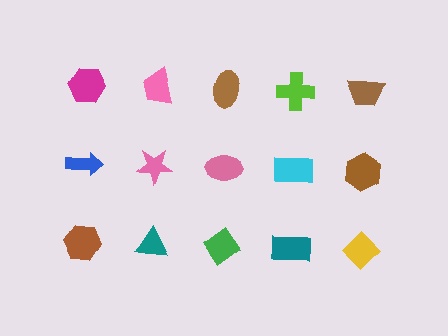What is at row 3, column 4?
A teal rectangle.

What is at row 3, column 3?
A green diamond.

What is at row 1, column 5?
A brown trapezoid.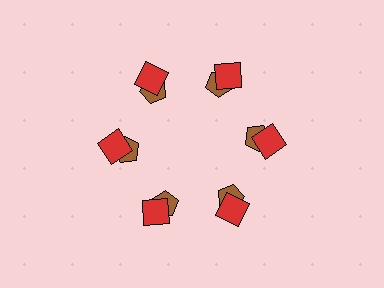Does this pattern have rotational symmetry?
Yes, this pattern has 6-fold rotational symmetry. It looks the same after rotating 60 degrees around the center.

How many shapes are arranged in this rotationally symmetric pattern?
There are 12 shapes, arranged in 6 groups of 2.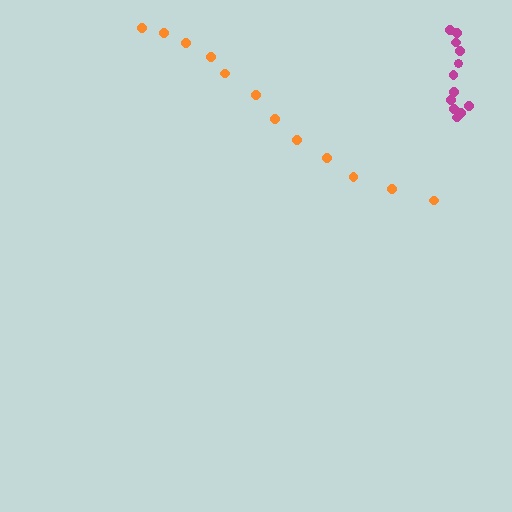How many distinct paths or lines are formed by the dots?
There are 2 distinct paths.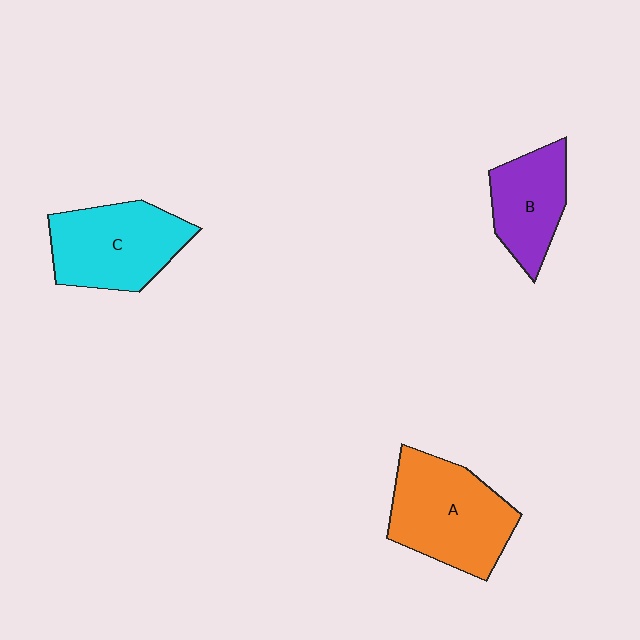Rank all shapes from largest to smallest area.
From largest to smallest: A (orange), C (cyan), B (purple).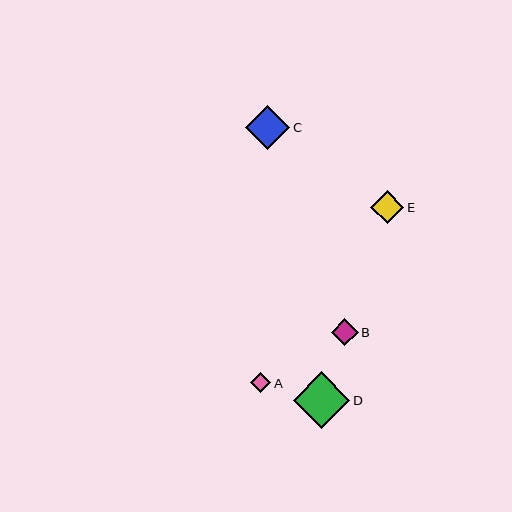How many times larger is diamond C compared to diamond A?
Diamond C is approximately 2.2 times the size of diamond A.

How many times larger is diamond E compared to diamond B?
Diamond E is approximately 1.2 times the size of diamond B.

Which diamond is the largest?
Diamond D is the largest with a size of approximately 57 pixels.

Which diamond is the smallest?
Diamond A is the smallest with a size of approximately 20 pixels.